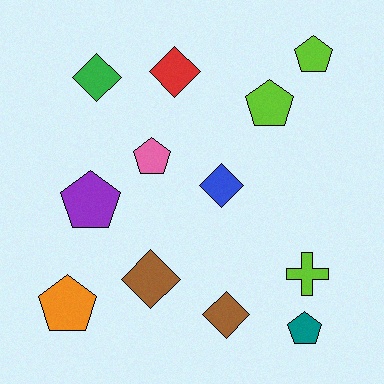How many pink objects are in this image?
There is 1 pink object.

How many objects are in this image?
There are 12 objects.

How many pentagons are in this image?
There are 6 pentagons.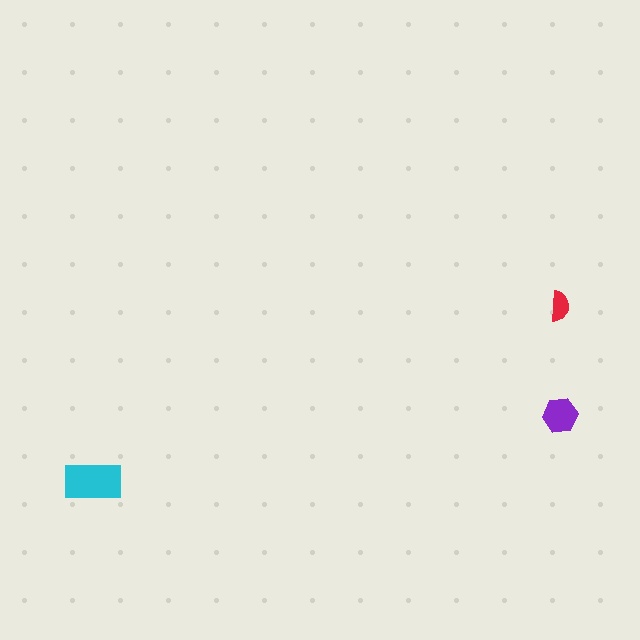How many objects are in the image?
There are 3 objects in the image.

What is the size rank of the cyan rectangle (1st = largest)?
1st.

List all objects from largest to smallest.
The cyan rectangle, the purple hexagon, the red semicircle.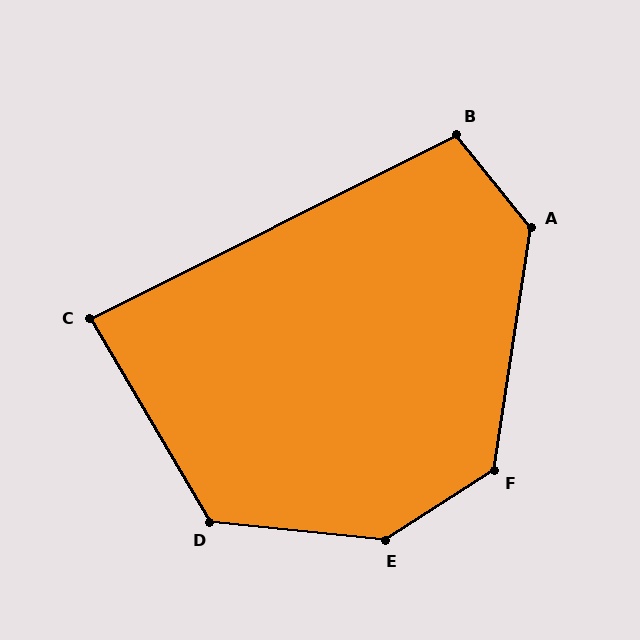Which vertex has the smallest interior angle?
C, at approximately 86 degrees.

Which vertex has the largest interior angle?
E, at approximately 141 degrees.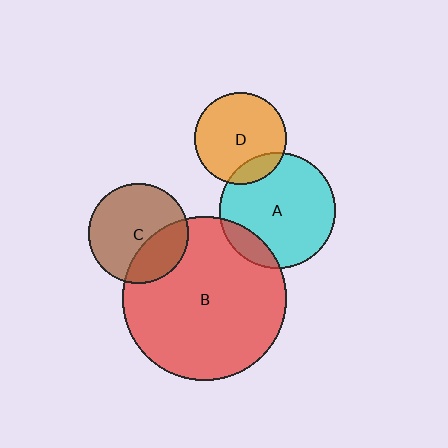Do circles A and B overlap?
Yes.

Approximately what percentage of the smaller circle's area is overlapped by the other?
Approximately 15%.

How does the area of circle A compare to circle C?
Approximately 1.3 times.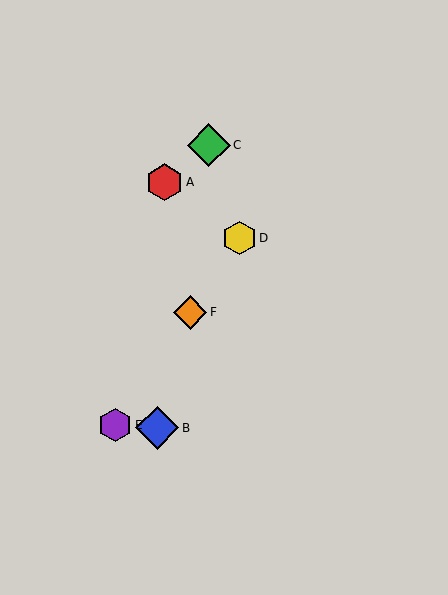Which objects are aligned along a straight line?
Objects D, E, F are aligned along a straight line.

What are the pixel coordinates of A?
Object A is at (165, 182).